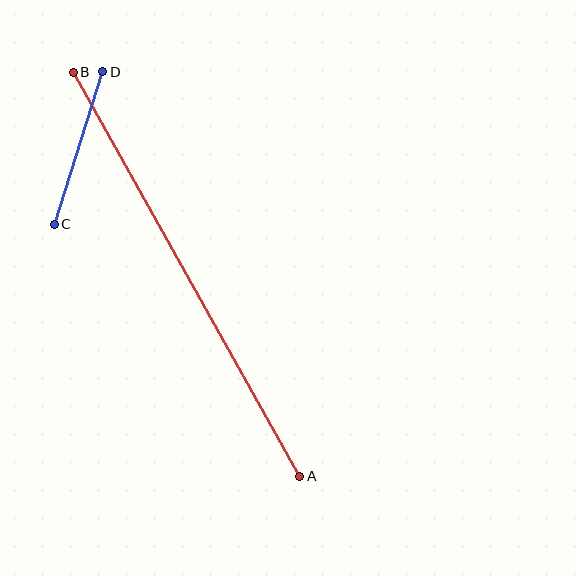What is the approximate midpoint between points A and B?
The midpoint is at approximately (187, 274) pixels.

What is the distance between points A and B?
The distance is approximately 463 pixels.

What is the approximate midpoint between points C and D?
The midpoint is at approximately (79, 148) pixels.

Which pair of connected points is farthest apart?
Points A and B are farthest apart.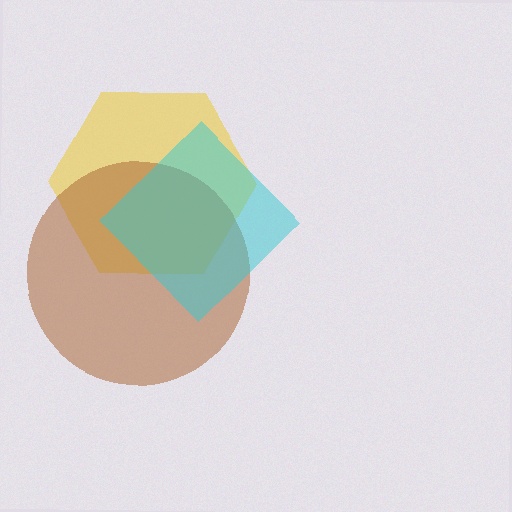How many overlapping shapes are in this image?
There are 3 overlapping shapes in the image.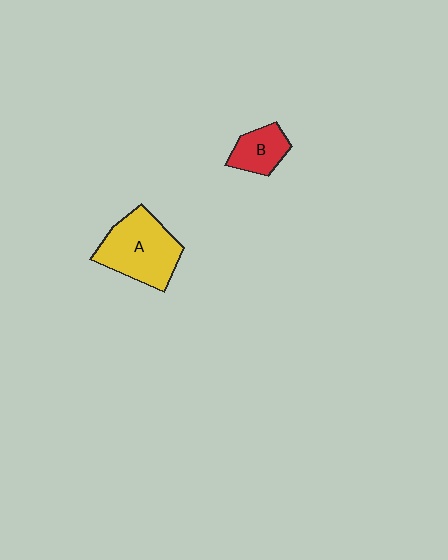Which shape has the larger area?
Shape A (yellow).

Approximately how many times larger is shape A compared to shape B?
Approximately 2.1 times.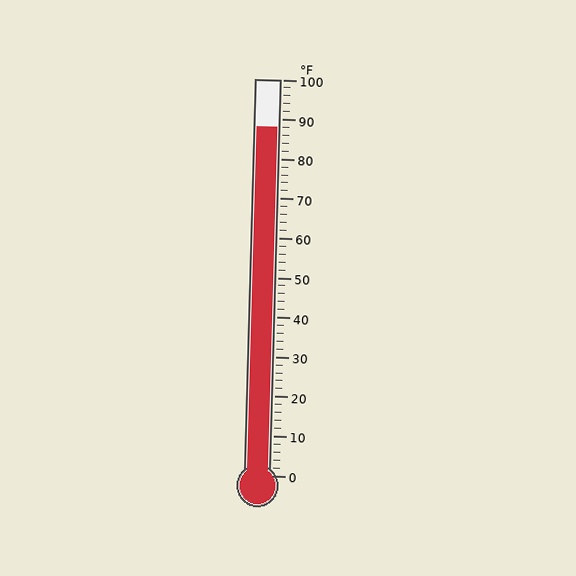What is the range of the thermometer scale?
The thermometer scale ranges from 0°F to 100°F.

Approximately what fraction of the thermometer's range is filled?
The thermometer is filled to approximately 90% of its range.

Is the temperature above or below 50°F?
The temperature is above 50°F.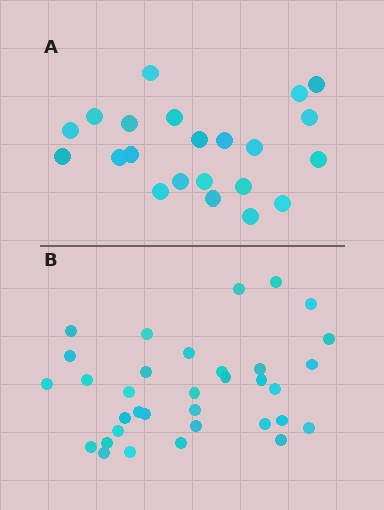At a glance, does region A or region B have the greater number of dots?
Region B (the bottom region) has more dots.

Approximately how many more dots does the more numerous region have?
Region B has roughly 12 or so more dots than region A.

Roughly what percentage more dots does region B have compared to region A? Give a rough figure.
About 55% more.